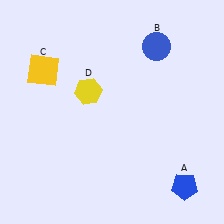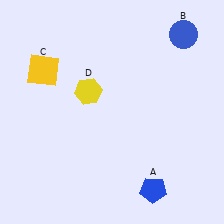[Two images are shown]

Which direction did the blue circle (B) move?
The blue circle (B) moved right.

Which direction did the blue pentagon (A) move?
The blue pentagon (A) moved left.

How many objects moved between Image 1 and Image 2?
2 objects moved between the two images.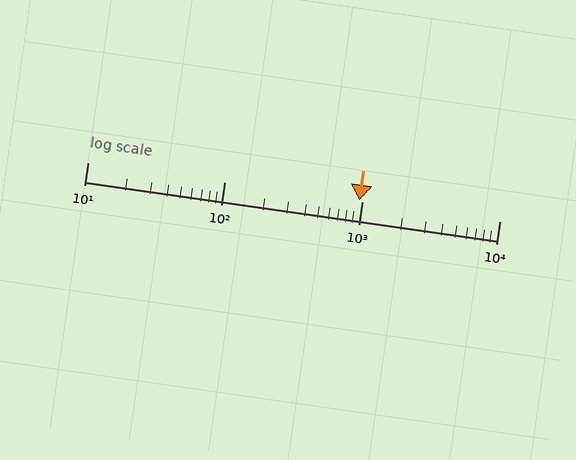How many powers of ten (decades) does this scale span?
The scale spans 3 decades, from 10 to 10000.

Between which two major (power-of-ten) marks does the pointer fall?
The pointer is between 100 and 1000.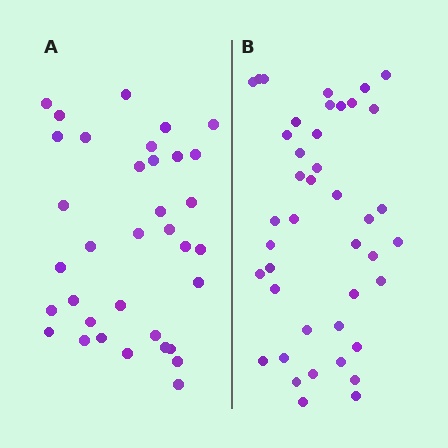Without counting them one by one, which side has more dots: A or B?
Region B (the right region) has more dots.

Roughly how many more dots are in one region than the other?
Region B has roughly 8 or so more dots than region A.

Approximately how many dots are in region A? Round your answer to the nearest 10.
About 40 dots. (The exact count is 35, which rounds to 40.)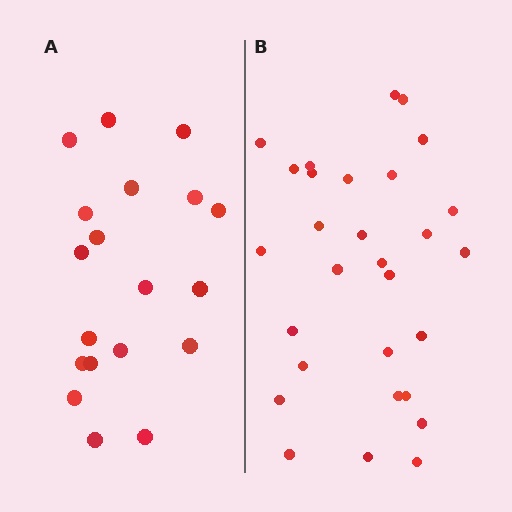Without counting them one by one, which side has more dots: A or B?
Region B (the right region) has more dots.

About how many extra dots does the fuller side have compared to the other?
Region B has roughly 10 or so more dots than region A.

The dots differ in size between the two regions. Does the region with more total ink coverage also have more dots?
No. Region A has more total ink coverage because its dots are larger, but region B actually contains more individual dots. Total area can be misleading — the number of items is what matters here.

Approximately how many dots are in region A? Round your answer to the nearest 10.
About 20 dots. (The exact count is 19, which rounds to 20.)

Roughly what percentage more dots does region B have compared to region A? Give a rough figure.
About 55% more.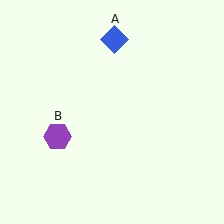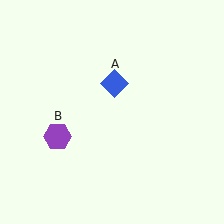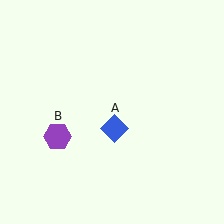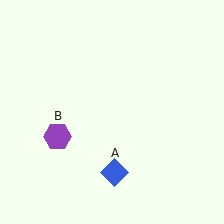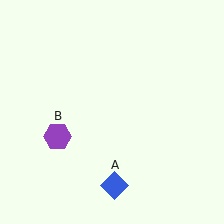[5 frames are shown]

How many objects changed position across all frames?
1 object changed position: blue diamond (object A).